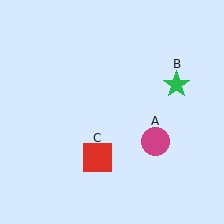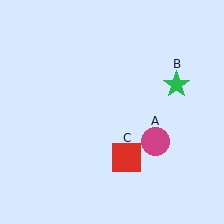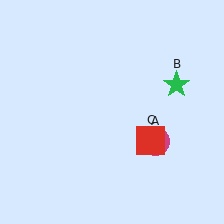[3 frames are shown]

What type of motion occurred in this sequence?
The red square (object C) rotated counterclockwise around the center of the scene.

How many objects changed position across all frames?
1 object changed position: red square (object C).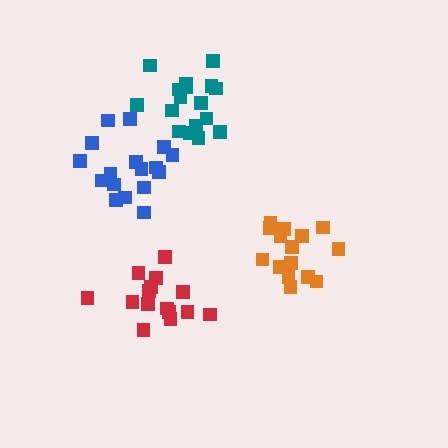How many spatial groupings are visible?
There are 4 spatial groupings.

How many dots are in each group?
Group 1: 15 dots, Group 2: 17 dots, Group 3: 17 dots, Group 4: 15 dots (64 total).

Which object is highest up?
The teal cluster is topmost.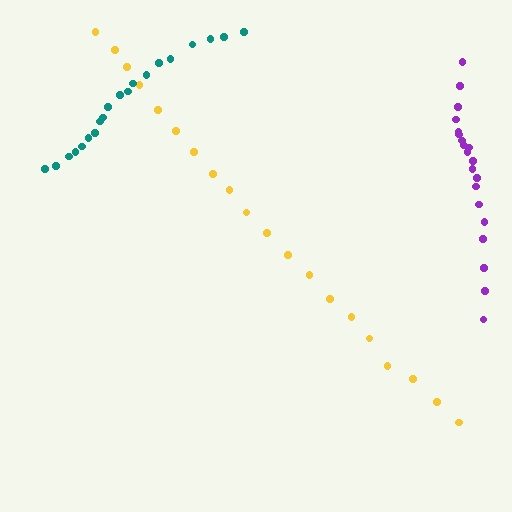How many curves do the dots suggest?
There are 3 distinct paths.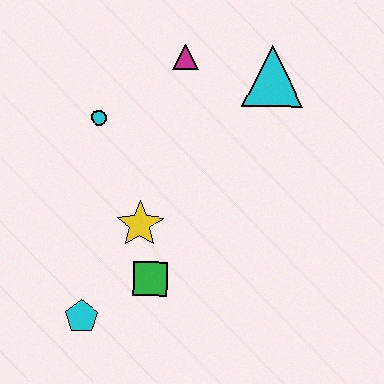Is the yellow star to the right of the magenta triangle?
No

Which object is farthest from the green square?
The cyan triangle is farthest from the green square.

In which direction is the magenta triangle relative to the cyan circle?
The magenta triangle is to the right of the cyan circle.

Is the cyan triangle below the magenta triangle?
Yes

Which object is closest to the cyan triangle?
The magenta triangle is closest to the cyan triangle.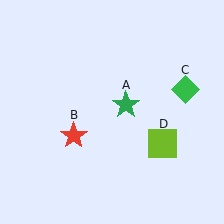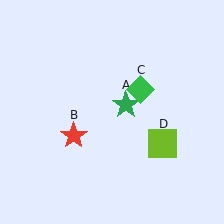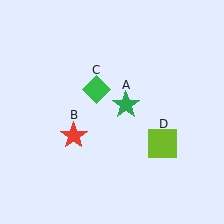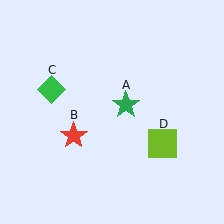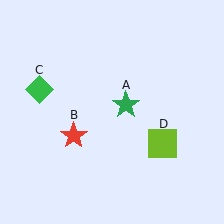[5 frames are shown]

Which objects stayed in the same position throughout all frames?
Green star (object A) and red star (object B) and lime square (object D) remained stationary.